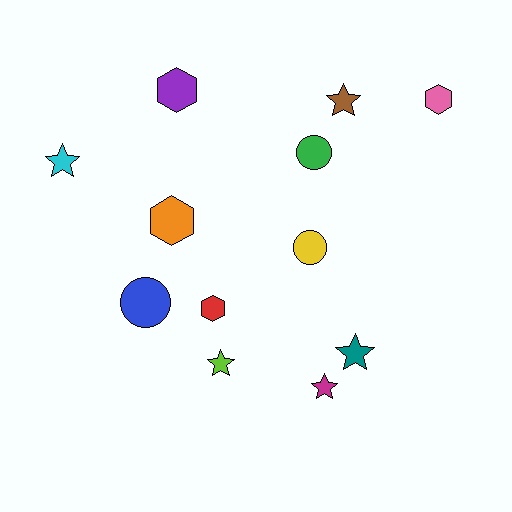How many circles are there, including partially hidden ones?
There are 3 circles.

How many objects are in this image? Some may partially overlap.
There are 12 objects.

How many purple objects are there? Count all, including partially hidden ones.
There is 1 purple object.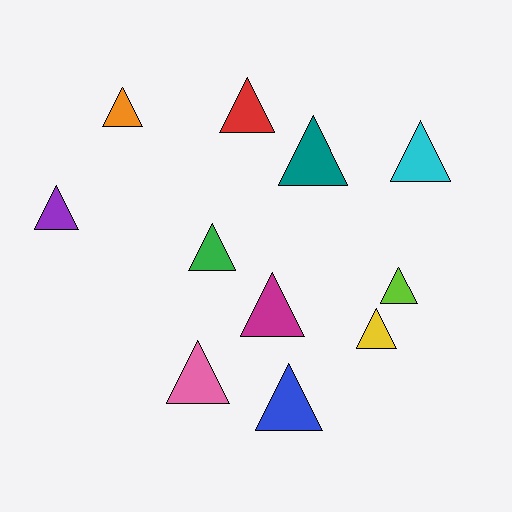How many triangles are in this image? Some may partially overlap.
There are 11 triangles.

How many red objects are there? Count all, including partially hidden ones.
There is 1 red object.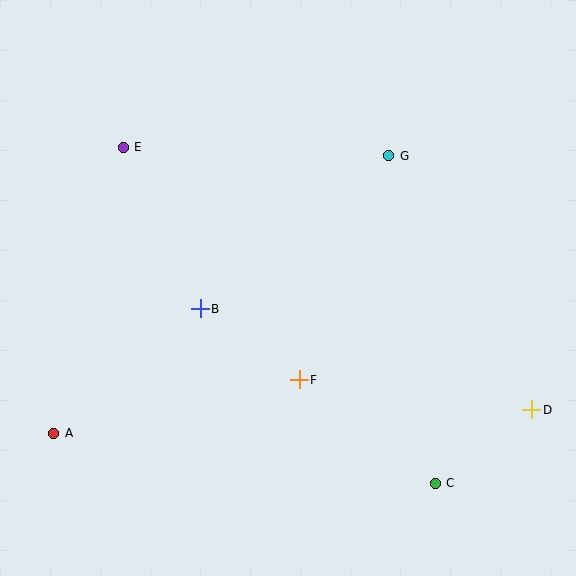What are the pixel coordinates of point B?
Point B is at (200, 309).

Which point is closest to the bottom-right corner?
Point C is closest to the bottom-right corner.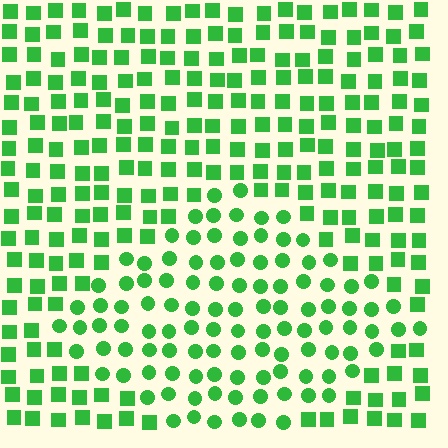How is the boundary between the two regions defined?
The boundary is defined by a change in element shape: circles inside vs. squares outside. All elements share the same color and spacing.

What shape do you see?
I see a diamond.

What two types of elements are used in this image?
The image uses circles inside the diamond region and squares outside it.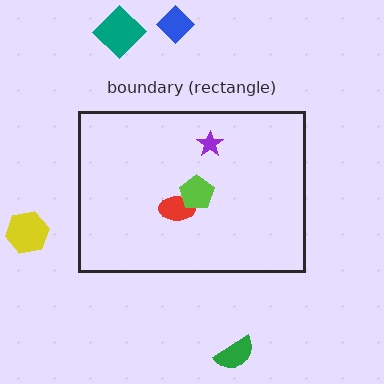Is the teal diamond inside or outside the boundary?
Outside.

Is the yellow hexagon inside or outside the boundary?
Outside.